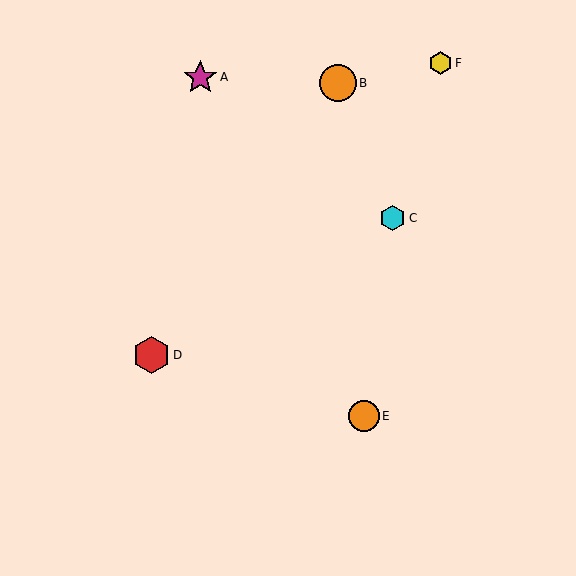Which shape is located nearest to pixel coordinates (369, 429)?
The orange circle (labeled E) at (364, 416) is nearest to that location.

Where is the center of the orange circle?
The center of the orange circle is at (364, 416).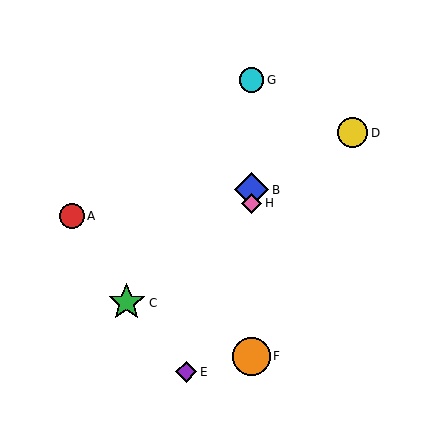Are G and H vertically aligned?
Yes, both are at x≈251.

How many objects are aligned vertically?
4 objects (B, F, G, H) are aligned vertically.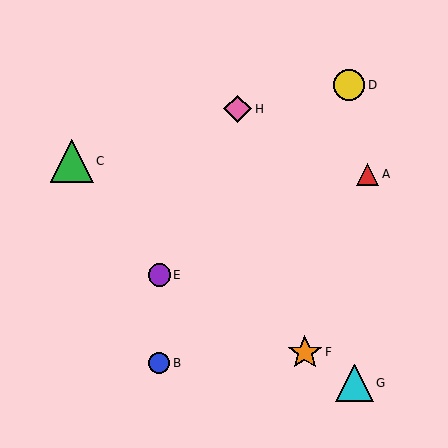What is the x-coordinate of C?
Object C is at x≈72.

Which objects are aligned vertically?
Objects B, E are aligned vertically.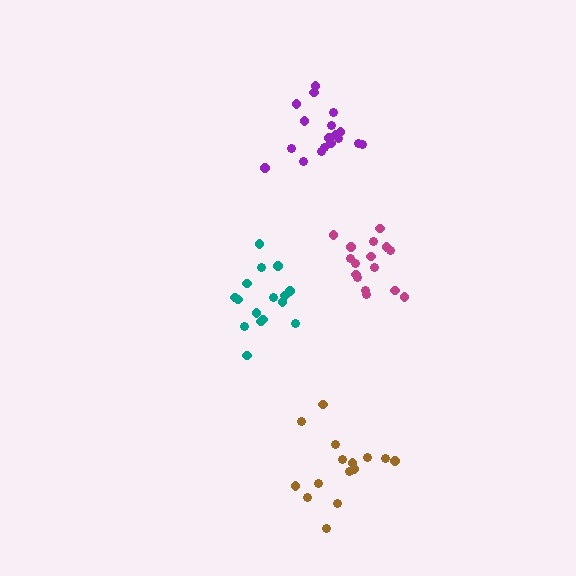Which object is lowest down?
The brown cluster is bottommost.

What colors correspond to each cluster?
The clusters are colored: purple, teal, magenta, brown.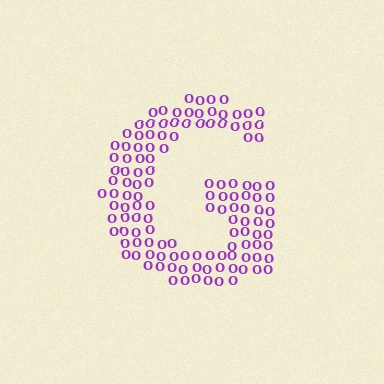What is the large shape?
The large shape is the letter G.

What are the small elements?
The small elements are letter O's.